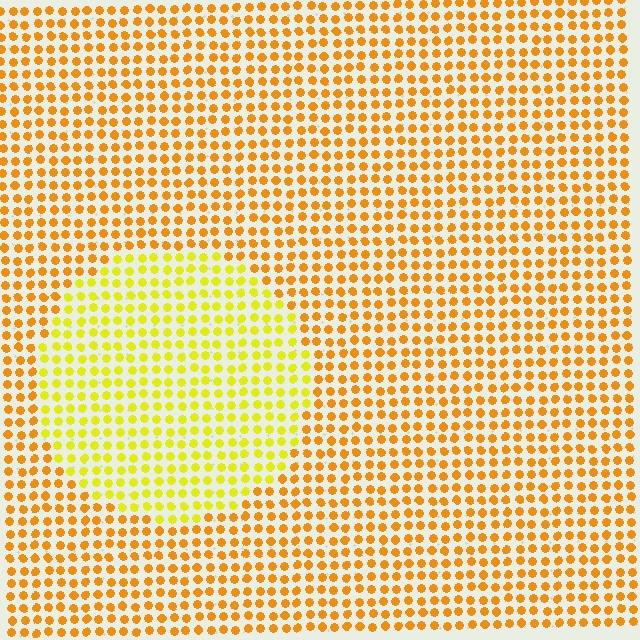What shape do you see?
I see a circle.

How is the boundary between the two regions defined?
The boundary is defined purely by a slight shift in hue (about 30 degrees). Spacing, size, and orientation are identical on both sides.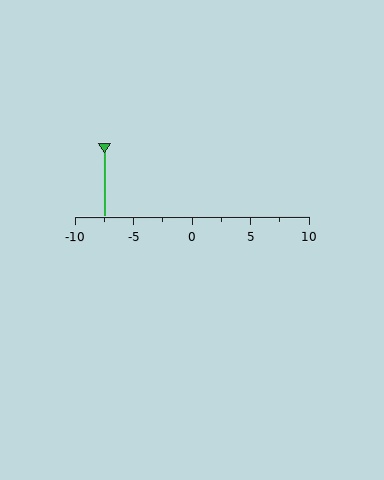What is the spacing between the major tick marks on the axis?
The major ticks are spaced 5 apart.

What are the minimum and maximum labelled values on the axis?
The axis runs from -10 to 10.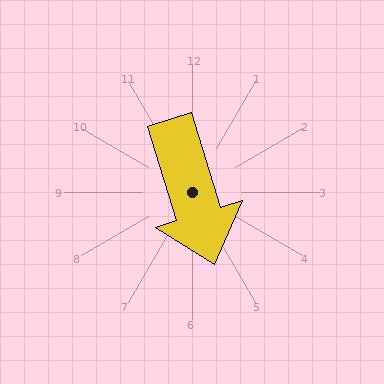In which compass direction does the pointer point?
South.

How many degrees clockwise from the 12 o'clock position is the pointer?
Approximately 163 degrees.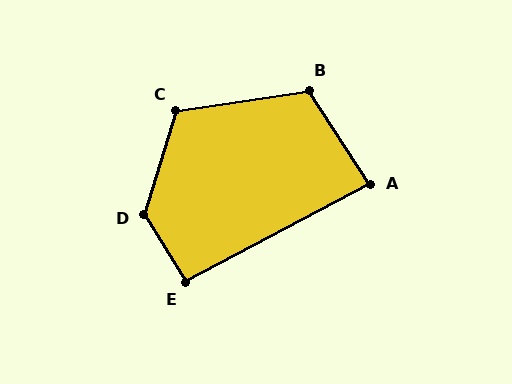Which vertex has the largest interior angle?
D, at approximately 131 degrees.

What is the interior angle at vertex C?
Approximately 115 degrees (obtuse).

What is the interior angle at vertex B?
Approximately 115 degrees (obtuse).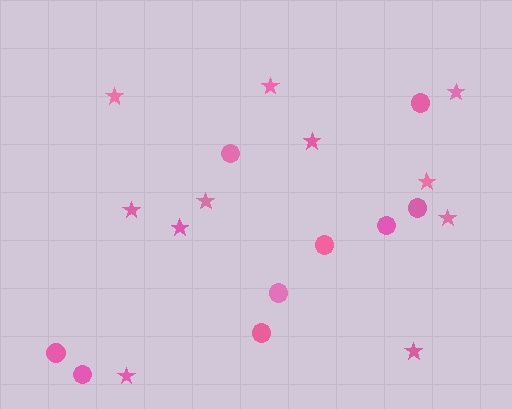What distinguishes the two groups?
There are 2 groups: one group of circles (9) and one group of stars (11).